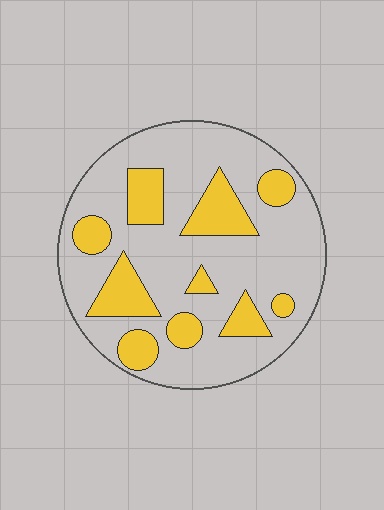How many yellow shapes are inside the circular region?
10.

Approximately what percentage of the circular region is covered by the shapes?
Approximately 25%.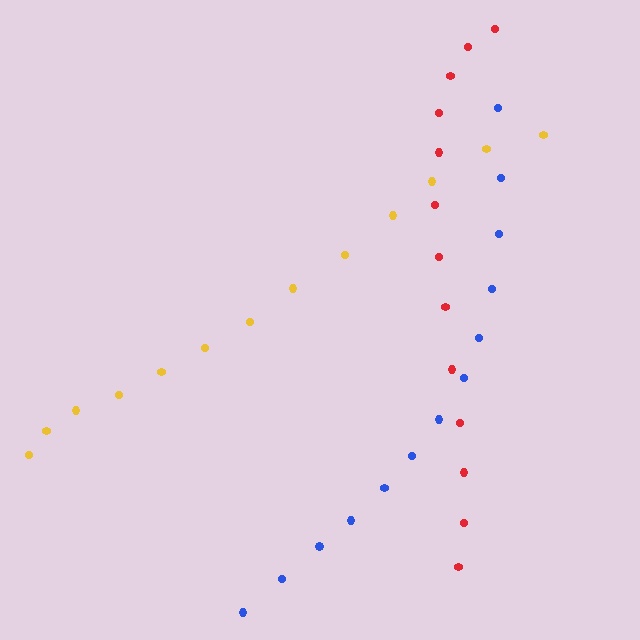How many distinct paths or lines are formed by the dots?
There are 3 distinct paths.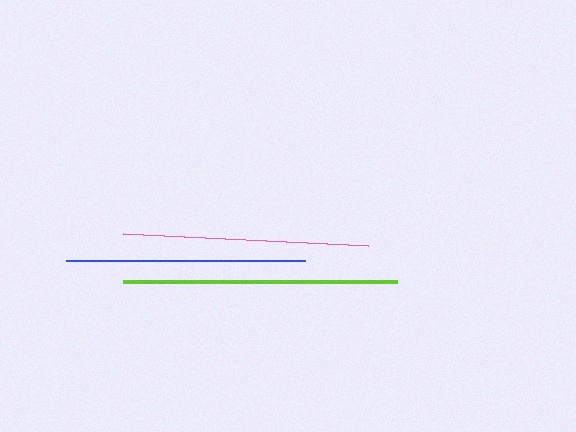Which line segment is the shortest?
The blue line is the shortest at approximately 239 pixels.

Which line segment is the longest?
The lime line is the longest at approximately 273 pixels.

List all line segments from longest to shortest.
From longest to shortest: lime, pink, blue.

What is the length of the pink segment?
The pink segment is approximately 245 pixels long.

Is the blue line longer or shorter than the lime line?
The lime line is longer than the blue line.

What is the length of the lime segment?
The lime segment is approximately 273 pixels long.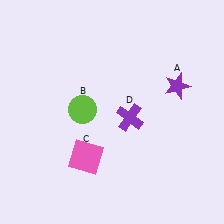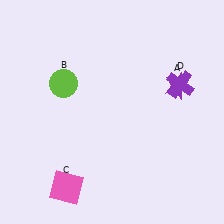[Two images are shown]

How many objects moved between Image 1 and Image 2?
3 objects moved between the two images.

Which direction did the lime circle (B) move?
The lime circle (B) moved up.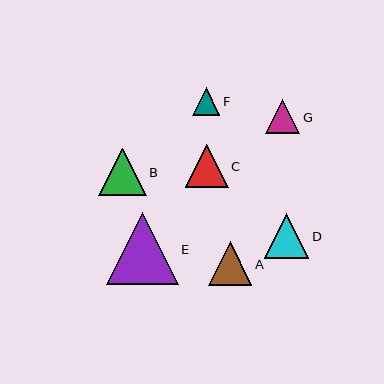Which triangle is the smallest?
Triangle F is the smallest with a size of approximately 28 pixels.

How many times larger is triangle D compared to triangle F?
Triangle D is approximately 1.6 times the size of triangle F.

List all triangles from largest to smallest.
From largest to smallest: E, B, D, A, C, G, F.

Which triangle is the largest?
Triangle E is the largest with a size of approximately 72 pixels.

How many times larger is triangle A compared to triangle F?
Triangle A is approximately 1.6 times the size of triangle F.